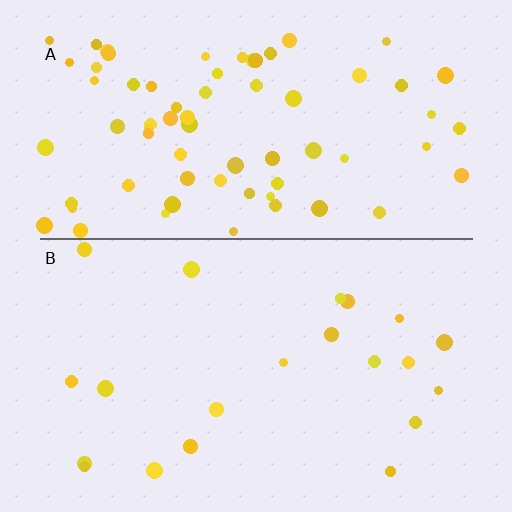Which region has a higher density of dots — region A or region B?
A (the top).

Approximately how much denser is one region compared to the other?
Approximately 3.4× — region A over region B.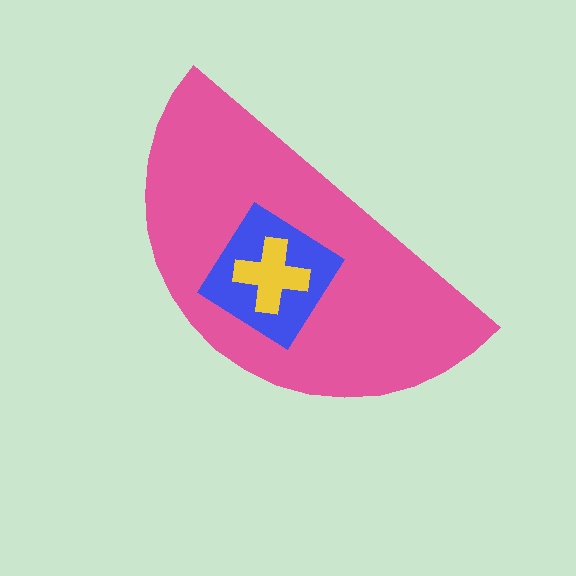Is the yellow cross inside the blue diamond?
Yes.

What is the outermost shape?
The pink semicircle.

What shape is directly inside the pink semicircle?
The blue diamond.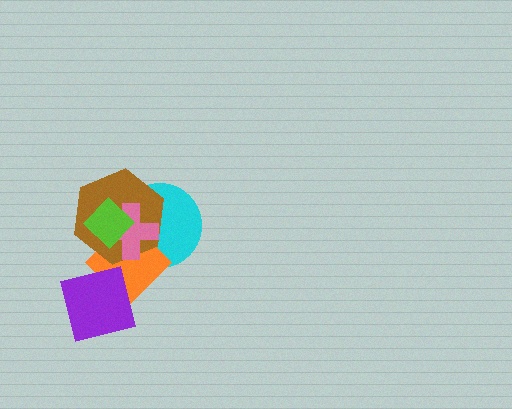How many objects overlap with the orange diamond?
5 objects overlap with the orange diamond.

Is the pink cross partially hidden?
Yes, it is partially covered by another shape.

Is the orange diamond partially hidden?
Yes, it is partially covered by another shape.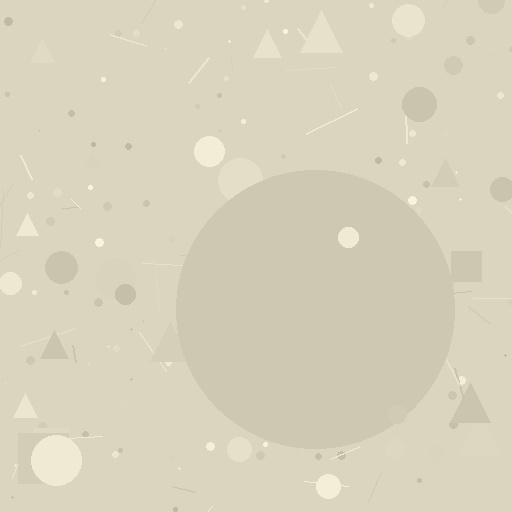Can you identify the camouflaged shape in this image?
The camouflaged shape is a circle.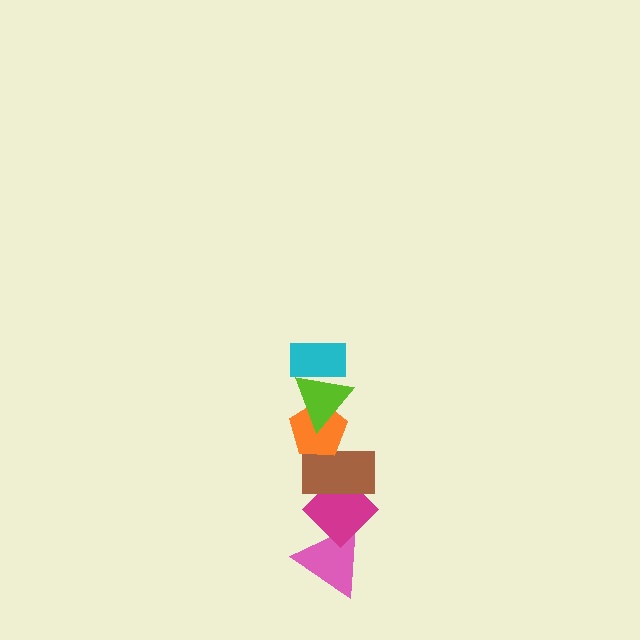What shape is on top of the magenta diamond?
The brown rectangle is on top of the magenta diamond.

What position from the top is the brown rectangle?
The brown rectangle is 4th from the top.